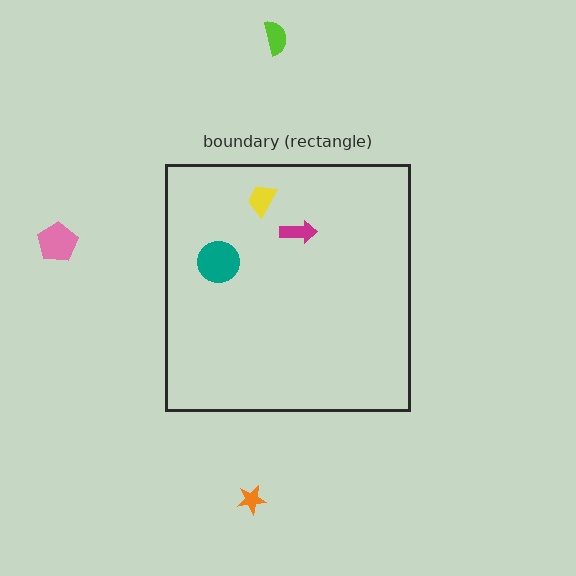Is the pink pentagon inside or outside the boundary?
Outside.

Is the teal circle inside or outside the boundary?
Inside.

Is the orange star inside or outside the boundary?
Outside.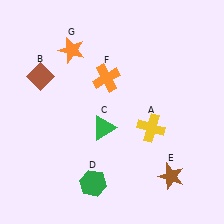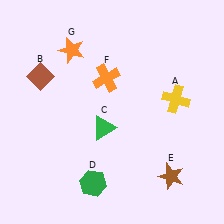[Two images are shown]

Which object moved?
The yellow cross (A) moved up.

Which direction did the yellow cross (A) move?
The yellow cross (A) moved up.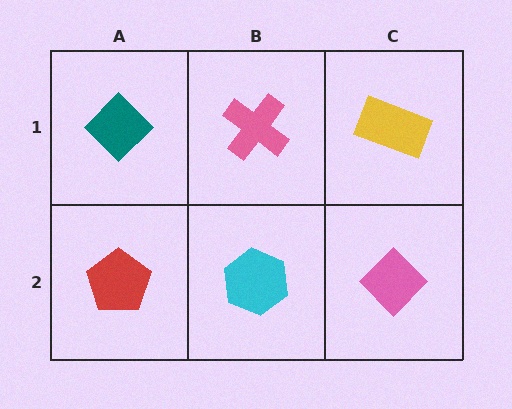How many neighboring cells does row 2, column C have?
2.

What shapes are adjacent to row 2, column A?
A teal diamond (row 1, column A), a cyan hexagon (row 2, column B).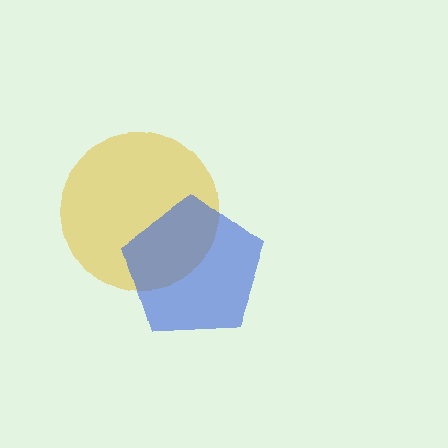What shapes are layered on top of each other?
The layered shapes are: a yellow circle, a blue pentagon.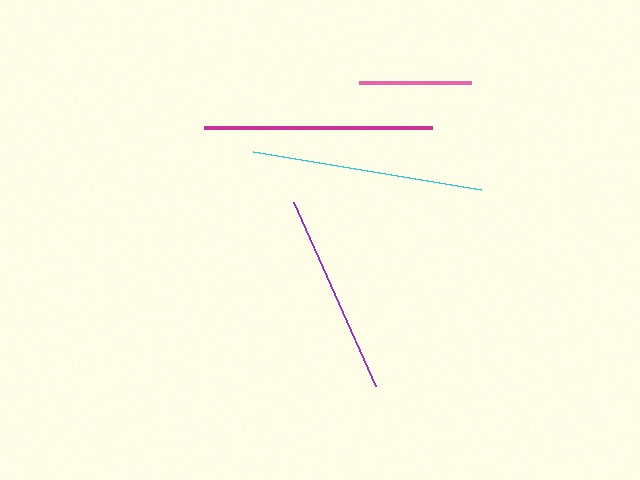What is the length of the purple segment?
The purple segment is approximately 201 pixels long.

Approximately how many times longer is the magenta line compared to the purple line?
The magenta line is approximately 1.1 times the length of the purple line.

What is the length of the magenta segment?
The magenta segment is approximately 227 pixels long.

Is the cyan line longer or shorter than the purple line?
The cyan line is longer than the purple line.